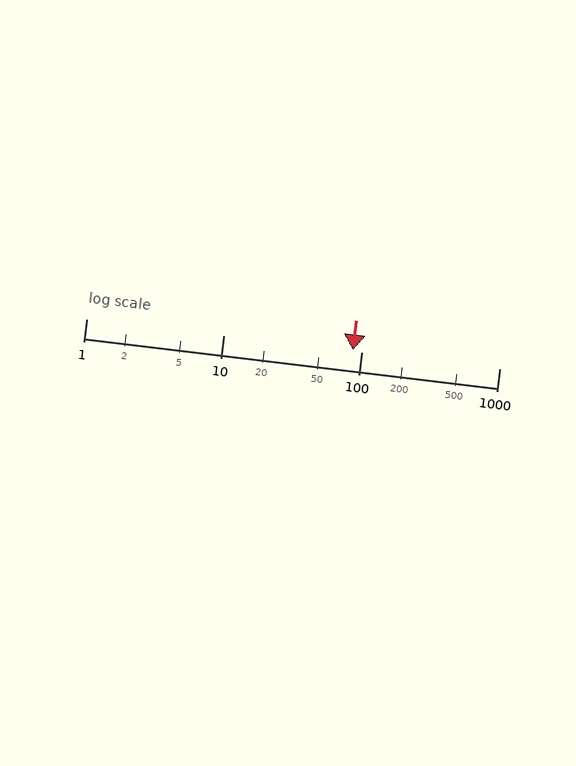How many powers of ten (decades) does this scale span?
The scale spans 3 decades, from 1 to 1000.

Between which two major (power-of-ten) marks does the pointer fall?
The pointer is between 10 and 100.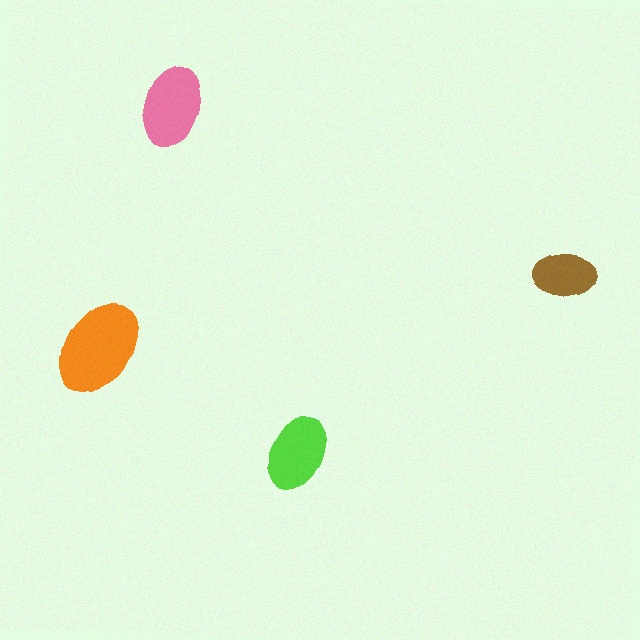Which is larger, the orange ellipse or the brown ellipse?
The orange one.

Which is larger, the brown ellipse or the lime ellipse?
The lime one.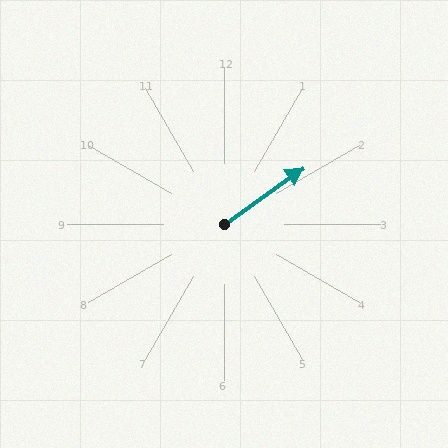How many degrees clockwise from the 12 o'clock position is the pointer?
Approximately 54 degrees.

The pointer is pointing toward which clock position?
Roughly 2 o'clock.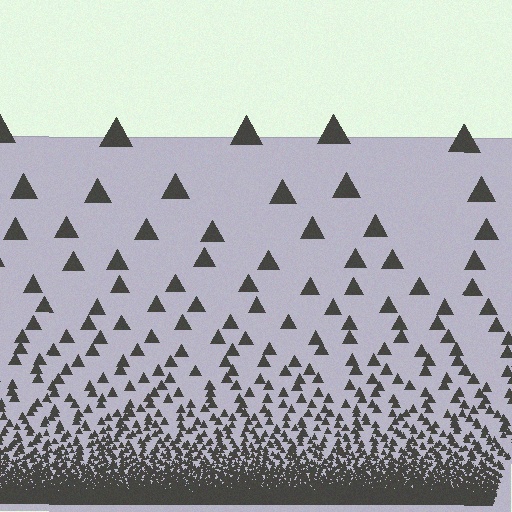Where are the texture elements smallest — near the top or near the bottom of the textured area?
Near the bottom.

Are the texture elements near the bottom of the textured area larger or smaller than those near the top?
Smaller. The gradient is inverted — elements near the bottom are smaller and denser.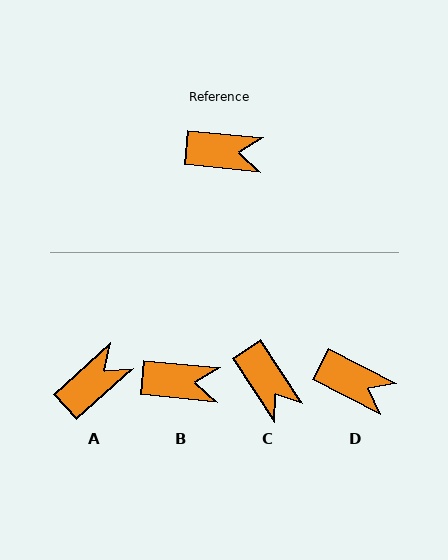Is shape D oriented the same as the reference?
No, it is off by about 22 degrees.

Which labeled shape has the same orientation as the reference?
B.